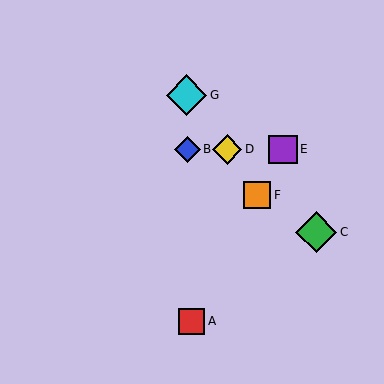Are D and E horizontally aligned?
Yes, both are at y≈149.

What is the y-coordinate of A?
Object A is at y≈321.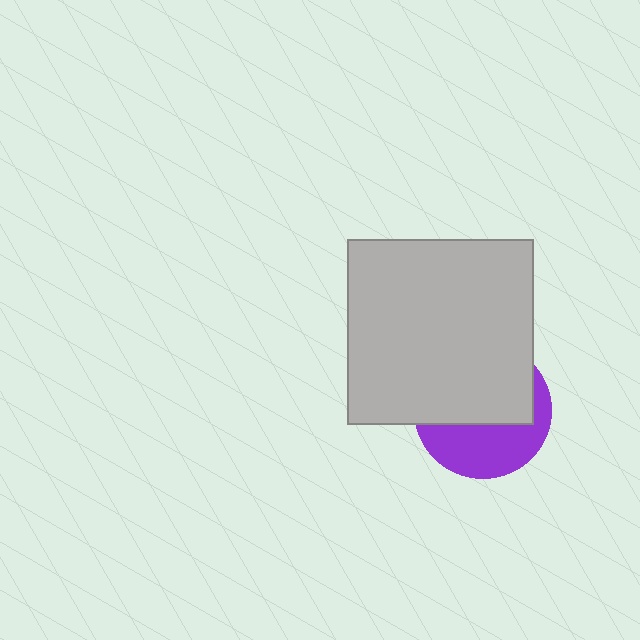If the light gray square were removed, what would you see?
You would see the complete purple circle.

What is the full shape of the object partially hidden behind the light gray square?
The partially hidden object is a purple circle.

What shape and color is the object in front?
The object in front is a light gray square.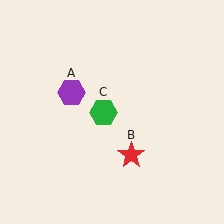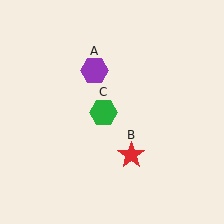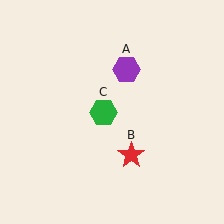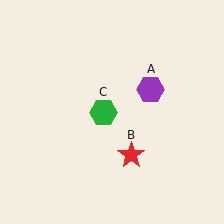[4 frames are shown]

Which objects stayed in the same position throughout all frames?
Red star (object B) and green hexagon (object C) remained stationary.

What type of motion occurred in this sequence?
The purple hexagon (object A) rotated clockwise around the center of the scene.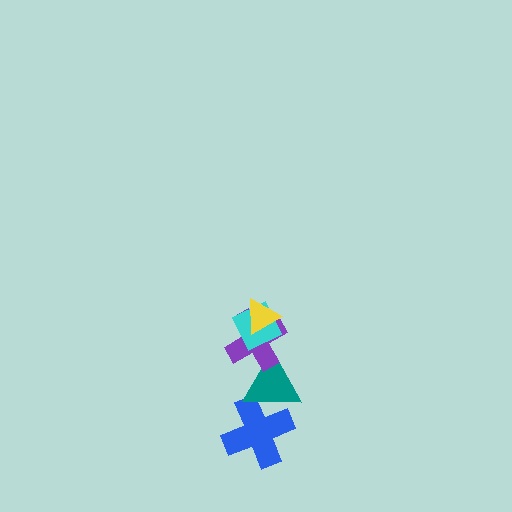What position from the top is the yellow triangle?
The yellow triangle is 1st from the top.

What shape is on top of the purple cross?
The cyan diamond is on top of the purple cross.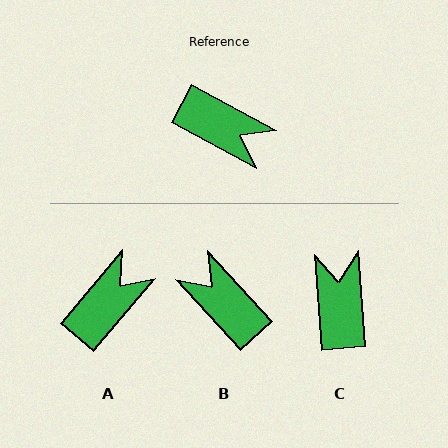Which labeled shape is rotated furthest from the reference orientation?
B, about 161 degrees away.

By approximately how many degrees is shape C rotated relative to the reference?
Approximately 123 degrees counter-clockwise.